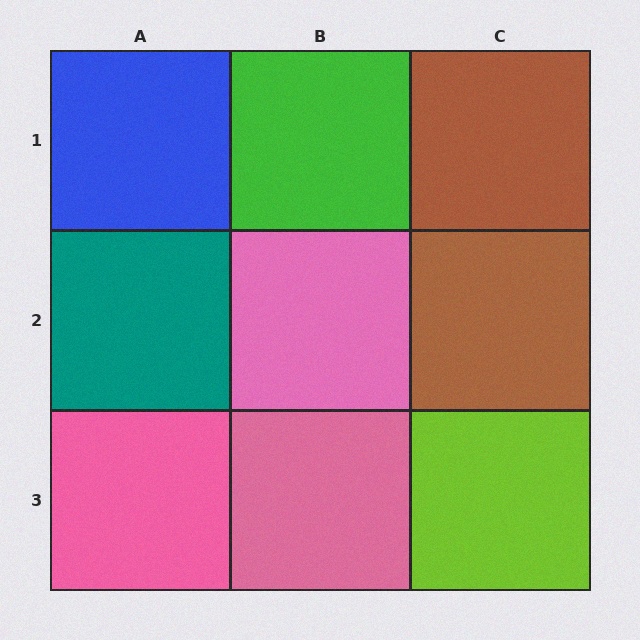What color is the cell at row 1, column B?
Green.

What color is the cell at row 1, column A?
Blue.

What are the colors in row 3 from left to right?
Pink, pink, lime.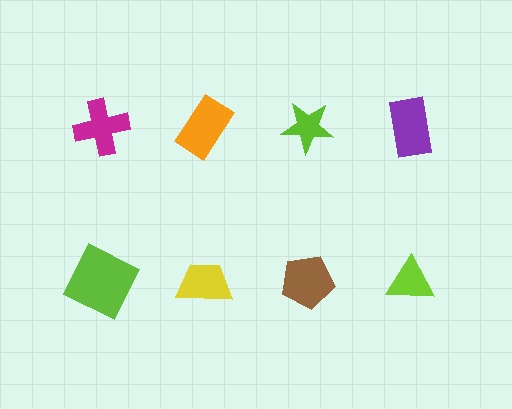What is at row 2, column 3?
A brown pentagon.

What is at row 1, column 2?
An orange rectangle.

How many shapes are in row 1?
4 shapes.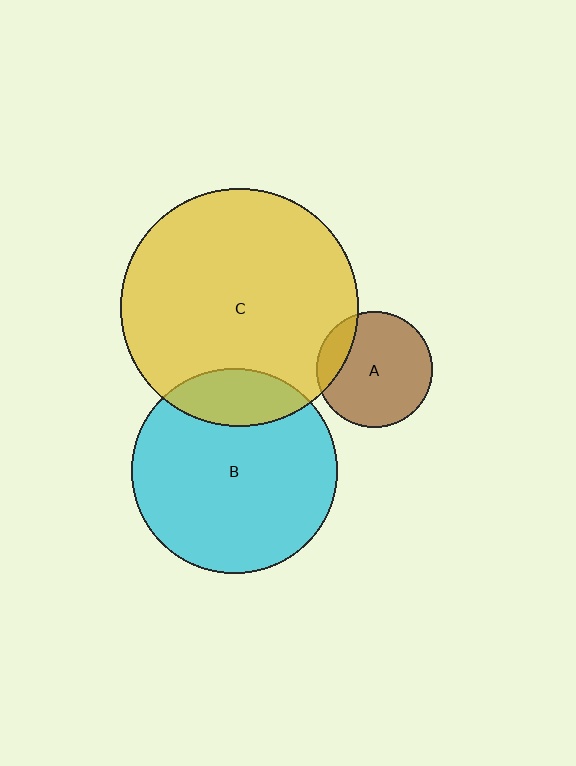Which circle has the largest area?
Circle C (yellow).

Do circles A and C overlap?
Yes.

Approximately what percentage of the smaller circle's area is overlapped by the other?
Approximately 15%.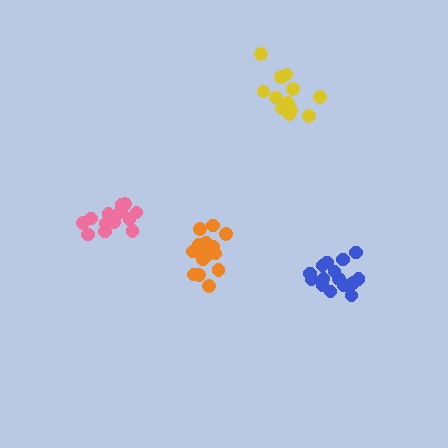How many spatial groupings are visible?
There are 4 spatial groupings.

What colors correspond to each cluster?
The clusters are colored: yellow, blue, pink, orange.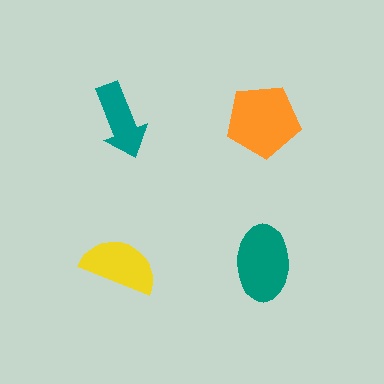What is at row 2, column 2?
A teal ellipse.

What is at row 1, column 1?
A teal arrow.